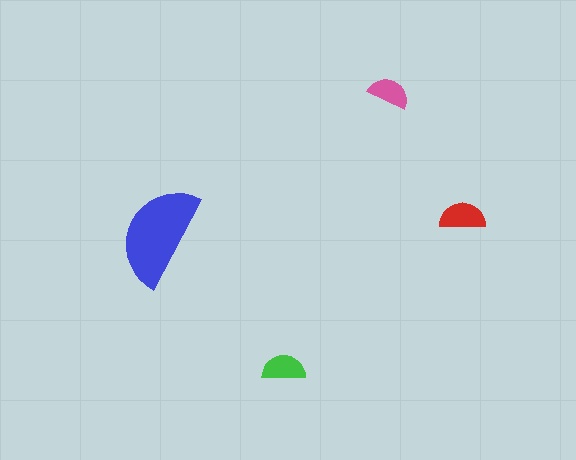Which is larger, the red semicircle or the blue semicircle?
The blue one.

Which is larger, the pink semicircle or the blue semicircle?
The blue one.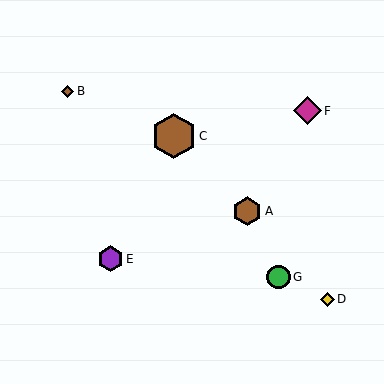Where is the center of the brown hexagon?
The center of the brown hexagon is at (174, 136).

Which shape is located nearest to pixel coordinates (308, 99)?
The magenta diamond (labeled F) at (308, 111) is nearest to that location.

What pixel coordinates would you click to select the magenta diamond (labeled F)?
Click at (308, 111) to select the magenta diamond F.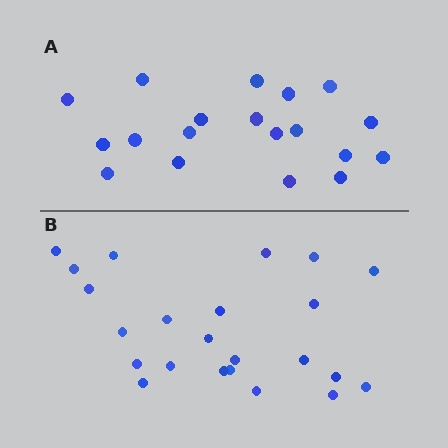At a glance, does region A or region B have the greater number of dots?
Region B (the bottom region) has more dots.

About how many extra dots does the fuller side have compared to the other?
Region B has about 4 more dots than region A.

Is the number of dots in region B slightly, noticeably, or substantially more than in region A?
Region B has only slightly more — the two regions are fairly close. The ratio is roughly 1.2 to 1.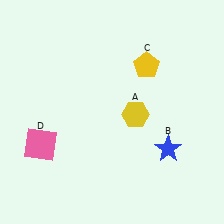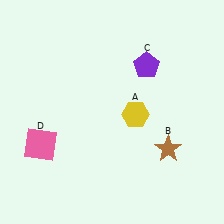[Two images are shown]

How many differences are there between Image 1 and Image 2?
There are 2 differences between the two images.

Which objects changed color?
B changed from blue to brown. C changed from yellow to purple.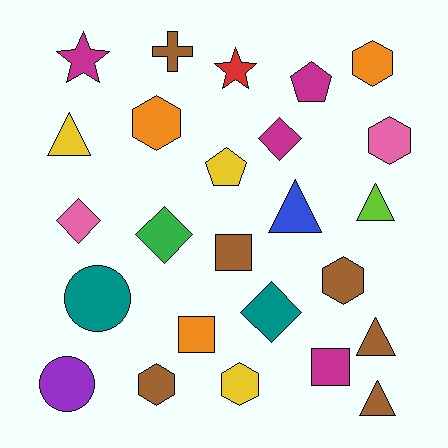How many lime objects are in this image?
There is 1 lime object.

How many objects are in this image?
There are 25 objects.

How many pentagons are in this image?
There are 2 pentagons.